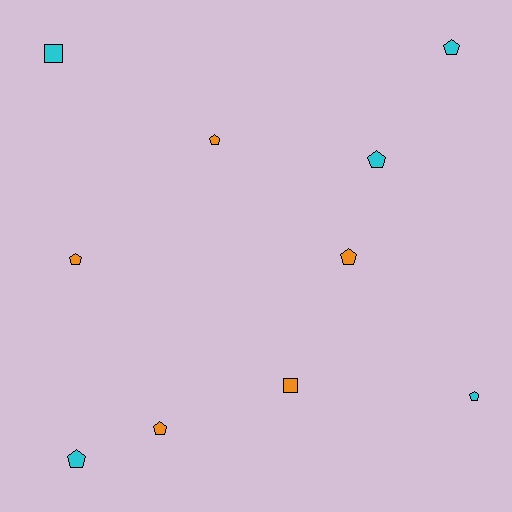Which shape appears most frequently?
Pentagon, with 8 objects.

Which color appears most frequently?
Orange, with 5 objects.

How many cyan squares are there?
There is 1 cyan square.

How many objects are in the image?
There are 10 objects.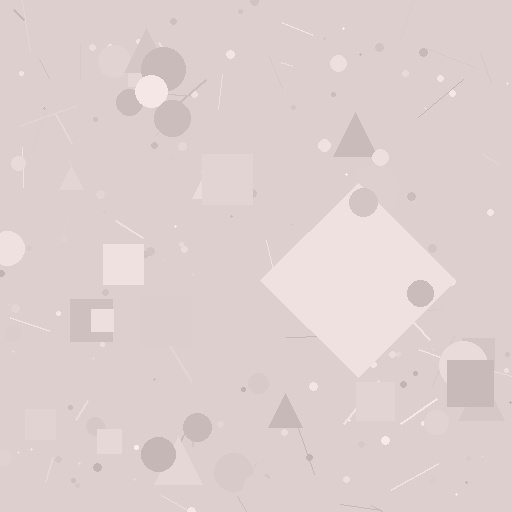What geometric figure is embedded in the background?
A diamond is embedded in the background.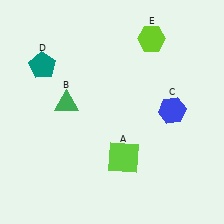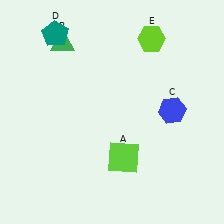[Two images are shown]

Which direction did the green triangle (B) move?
The green triangle (B) moved up.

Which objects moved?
The objects that moved are: the green triangle (B), the teal pentagon (D).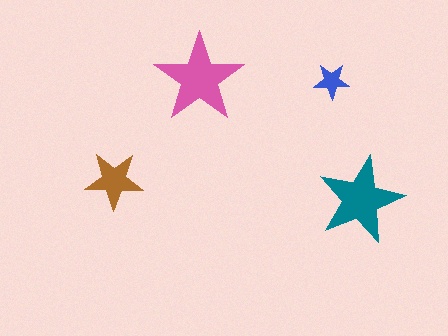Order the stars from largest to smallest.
the pink one, the teal one, the brown one, the blue one.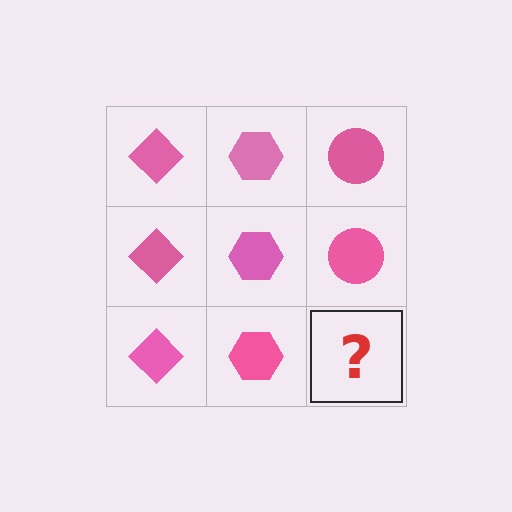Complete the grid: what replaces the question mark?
The question mark should be replaced with a pink circle.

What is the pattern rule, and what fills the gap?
The rule is that each column has a consistent shape. The gap should be filled with a pink circle.